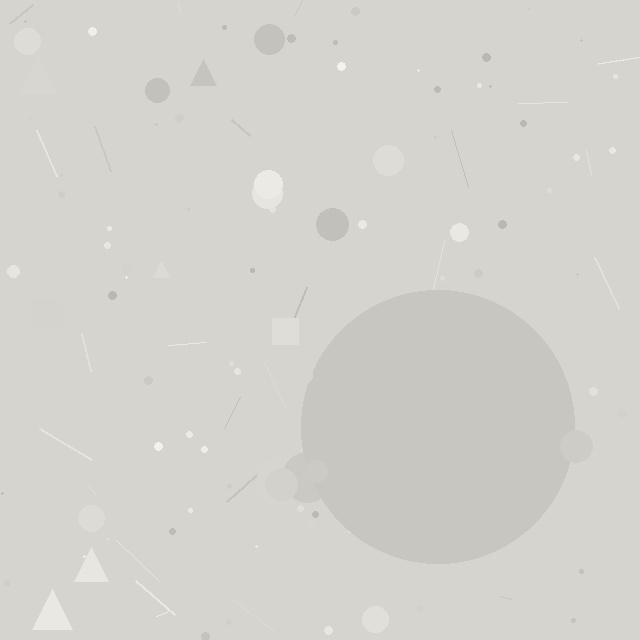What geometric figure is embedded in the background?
A circle is embedded in the background.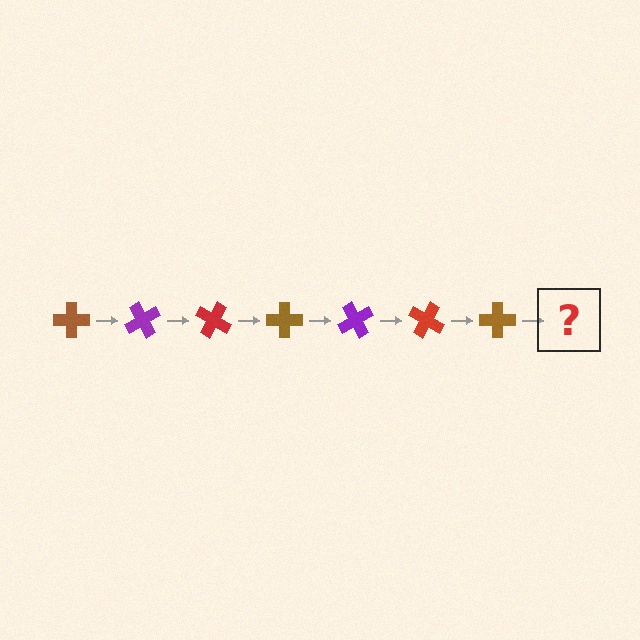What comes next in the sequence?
The next element should be a purple cross, rotated 420 degrees from the start.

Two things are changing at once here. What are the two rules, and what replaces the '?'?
The two rules are that it rotates 60 degrees each step and the color cycles through brown, purple, and red. The '?' should be a purple cross, rotated 420 degrees from the start.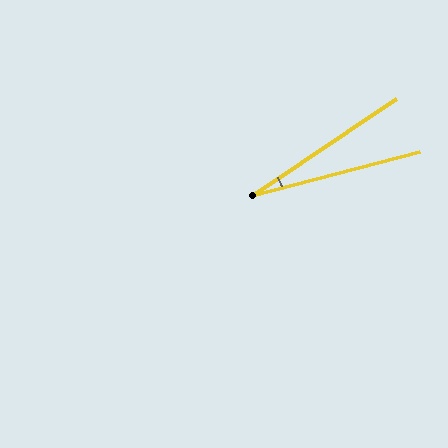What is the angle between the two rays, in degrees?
Approximately 19 degrees.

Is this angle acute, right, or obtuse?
It is acute.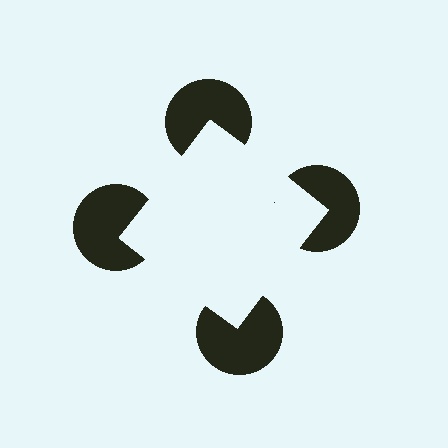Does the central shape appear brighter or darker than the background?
It typically appears slightly brighter than the background, even though no actual brightness change is drawn.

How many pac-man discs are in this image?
There are 4 — one at each vertex of the illusory square.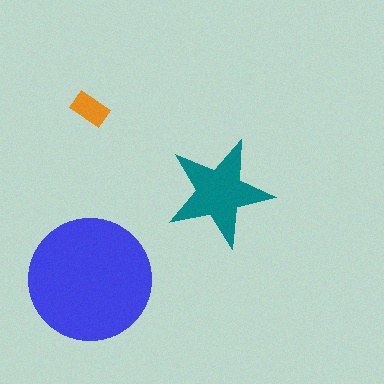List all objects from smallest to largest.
The orange rectangle, the teal star, the blue circle.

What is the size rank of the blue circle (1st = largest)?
1st.